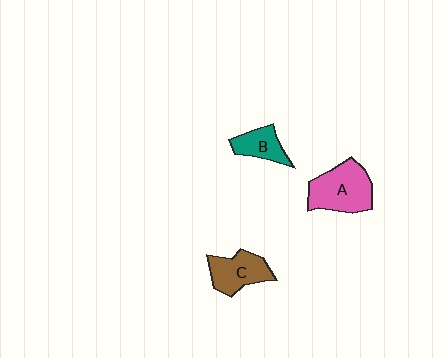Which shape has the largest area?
Shape A (pink).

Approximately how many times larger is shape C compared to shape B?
Approximately 1.4 times.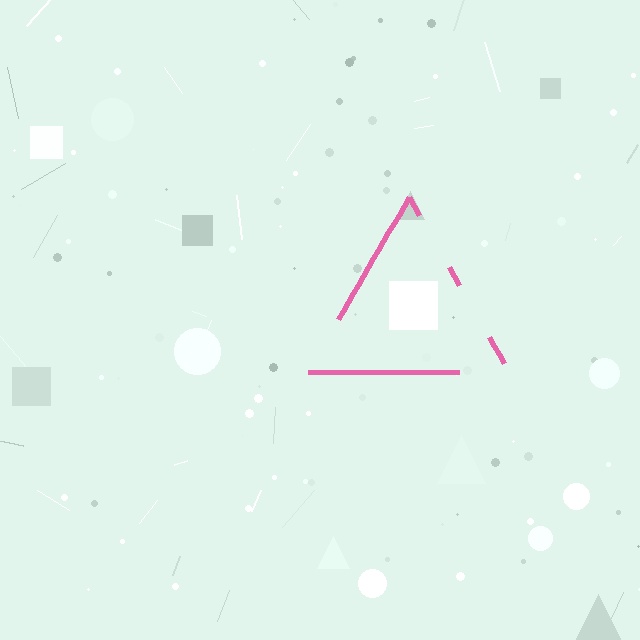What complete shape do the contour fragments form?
The contour fragments form a triangle.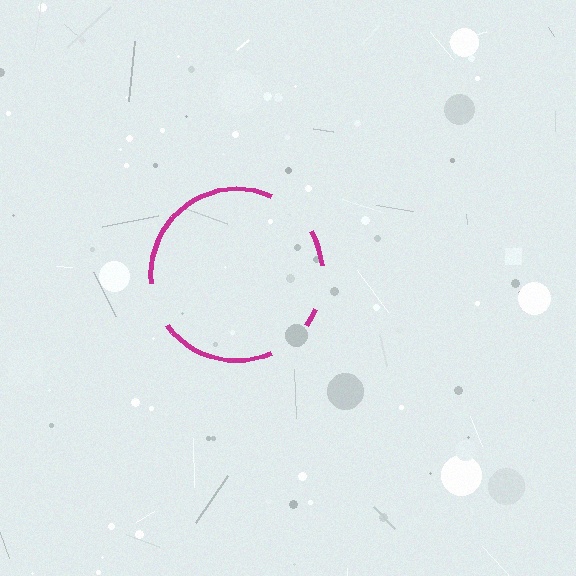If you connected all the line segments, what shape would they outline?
They would outline a circle.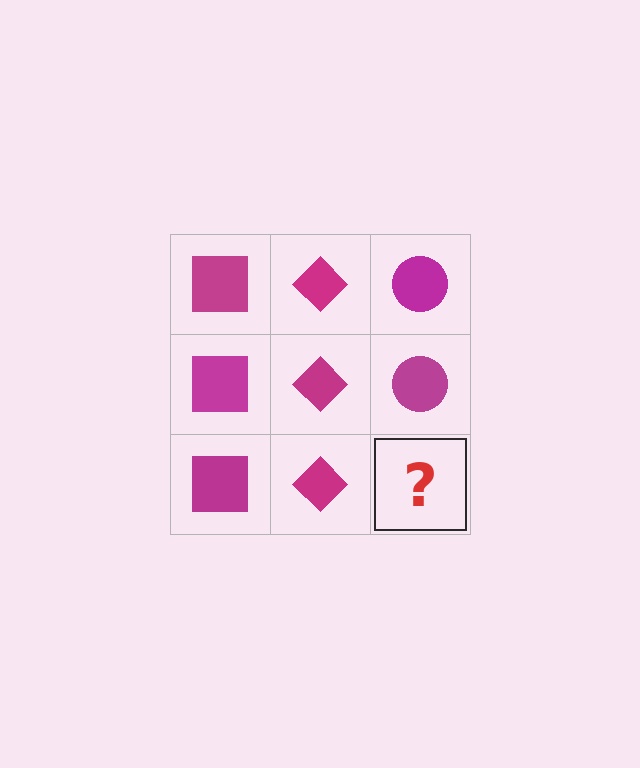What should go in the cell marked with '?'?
The missing cell should contain a magenta circle.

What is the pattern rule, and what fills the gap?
The rule is that each column has a consistent shape. The gap should be filled with a magenta circle.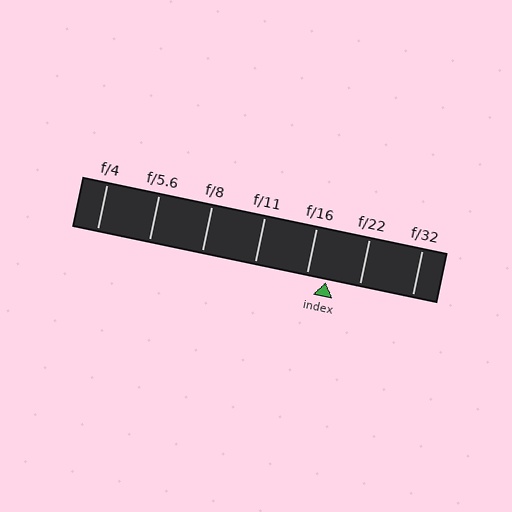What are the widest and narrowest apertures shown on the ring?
The widest aperture shown is f/4 and the narrowest is f/32.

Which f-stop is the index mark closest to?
The index mark is closest to f/16.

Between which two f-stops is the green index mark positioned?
The index mark is between f/16 and f/22.